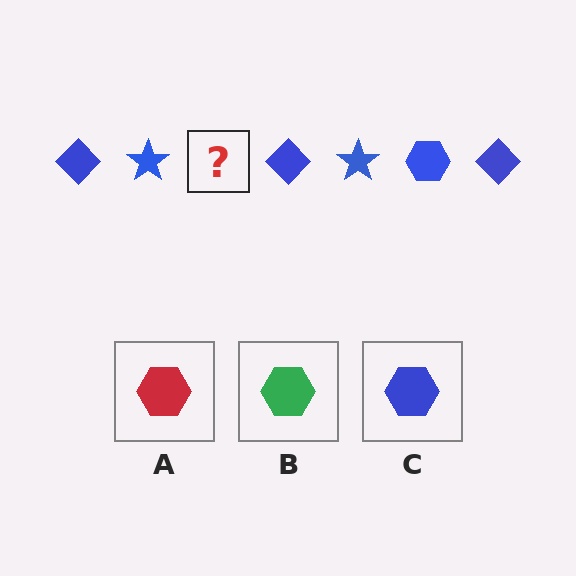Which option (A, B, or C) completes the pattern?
C.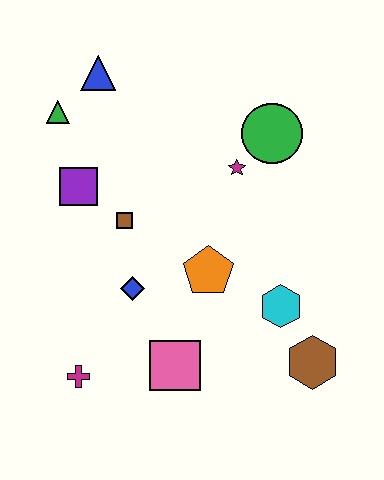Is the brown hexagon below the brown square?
Yes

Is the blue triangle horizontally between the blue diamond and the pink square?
No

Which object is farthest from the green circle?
The magenta cross is farthest from the green circle.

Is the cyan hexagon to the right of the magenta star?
Yes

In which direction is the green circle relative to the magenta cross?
The green circle is above the magenta cross.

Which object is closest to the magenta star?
The green circle is closest to the magenta star.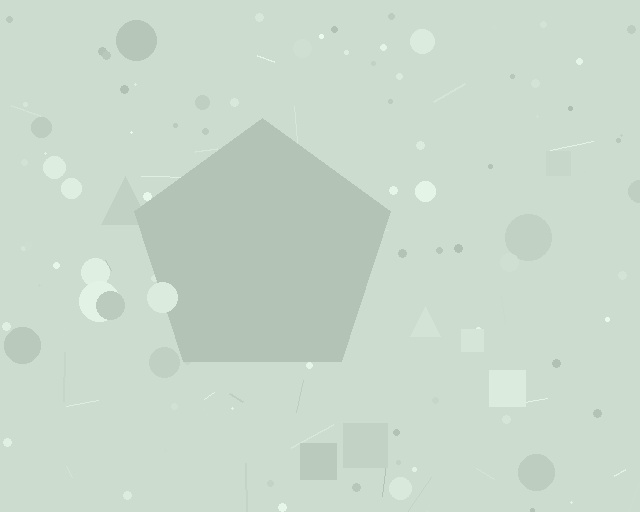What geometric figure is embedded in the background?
A pentagon is embedded in the background.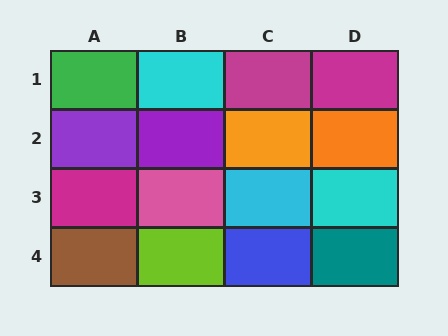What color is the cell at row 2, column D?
Orange.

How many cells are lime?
1 cell is lime.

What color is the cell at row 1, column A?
Green.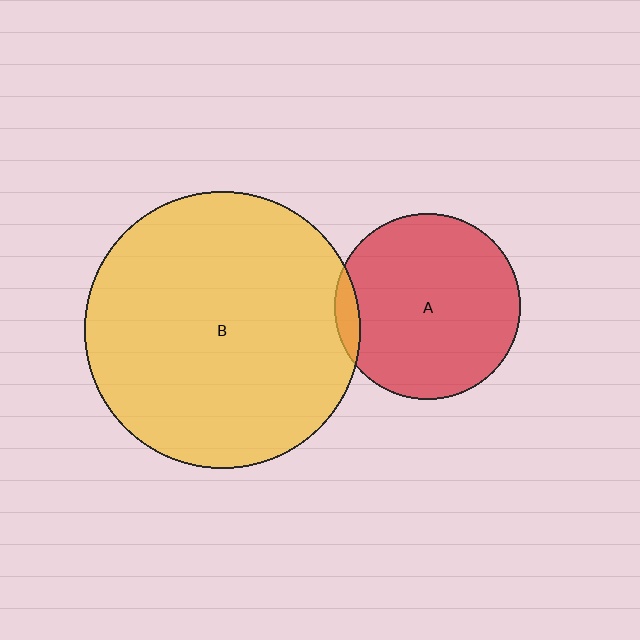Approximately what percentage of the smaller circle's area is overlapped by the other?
Approximately 5%.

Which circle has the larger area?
Circle B (yellow).